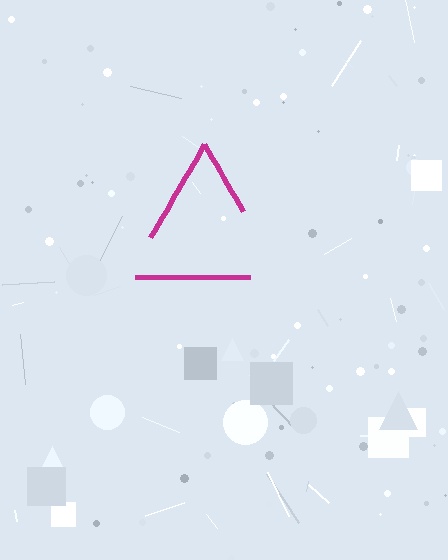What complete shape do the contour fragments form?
The contour fragments form a triangle.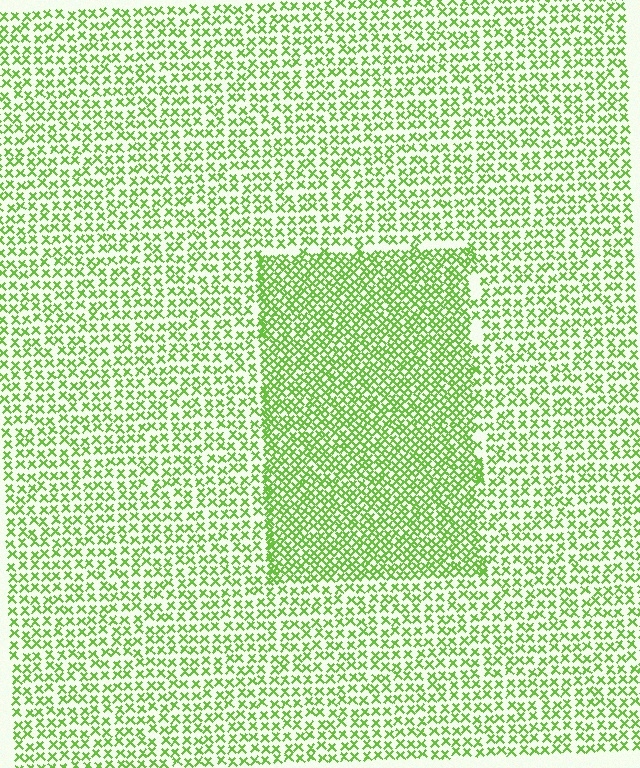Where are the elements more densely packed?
The elements are more densely packed inside the rectangle boundary.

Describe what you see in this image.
The image contains small lime elements arranged at two different densities. A rectangle-shaped region is visible where the elements are more densely packed than the surrounding area.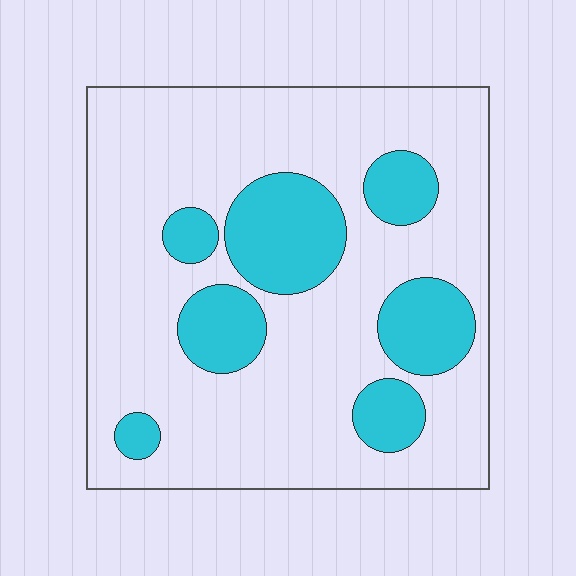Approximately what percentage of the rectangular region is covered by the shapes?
Approximately 25%.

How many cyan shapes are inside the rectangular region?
7.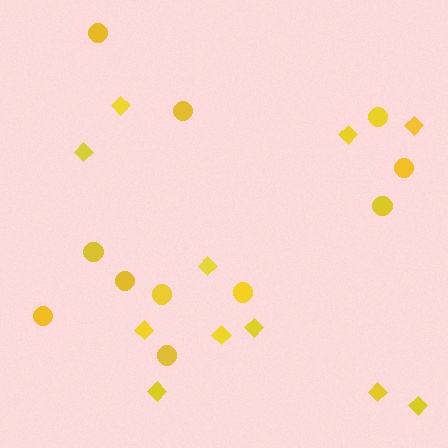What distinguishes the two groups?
There are 2 groups: one group of diamonds (11) and one group of circles (11).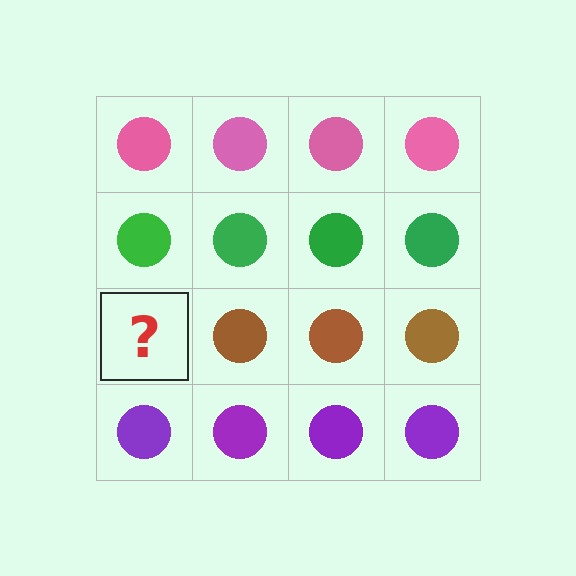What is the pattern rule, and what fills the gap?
The rule is that each row has a consistent color. The gap should be filled with a brown circle.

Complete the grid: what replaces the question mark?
The question mark should be replaced with a brown circle.